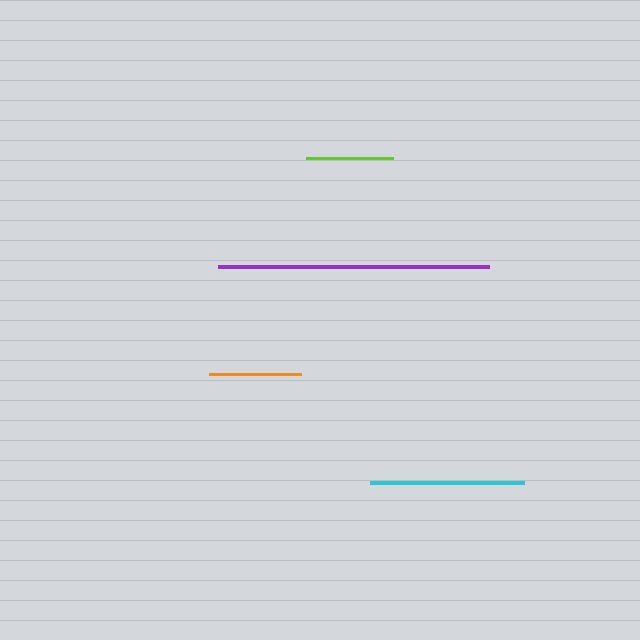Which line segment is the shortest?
The lime line is the shortest at approximately 87 pixels.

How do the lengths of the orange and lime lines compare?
The orange and lime lines are approximately the same length.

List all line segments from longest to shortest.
From longest to shortest: purple, cyan, orange, lime.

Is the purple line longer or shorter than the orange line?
The purple line is longer than the orange line.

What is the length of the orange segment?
The orange segment is approximately 92 pixels long.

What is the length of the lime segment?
The lime segment is approximately 87 pixels long.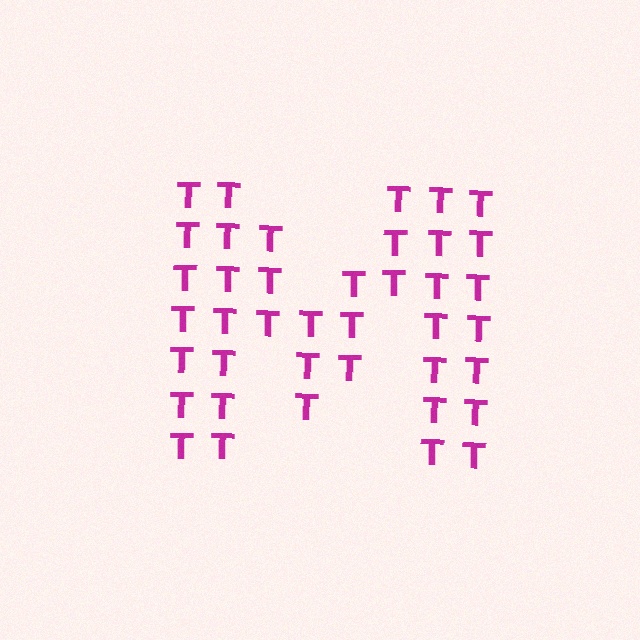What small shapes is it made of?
It is made of small letter T's.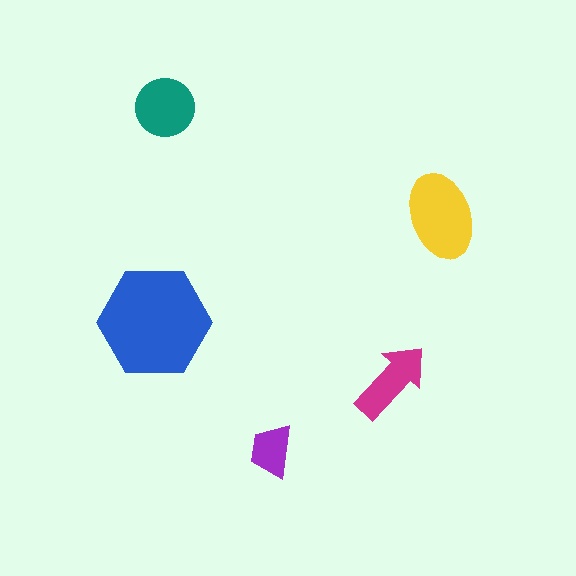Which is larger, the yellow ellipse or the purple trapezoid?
The yellow ellipse.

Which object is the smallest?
The purple trapezoid.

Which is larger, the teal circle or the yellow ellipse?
The yellow ellipse.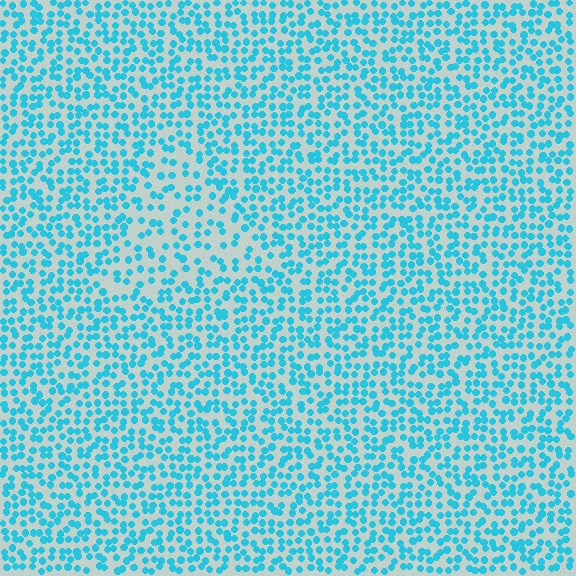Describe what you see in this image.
The image contains small cyan elements arranged at two different densities. A triangle-shaped region is visible where the elements are less densely packed than the surrounding area.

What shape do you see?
I see a triangle.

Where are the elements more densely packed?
The elements are more densely packed outside the triangle boundary.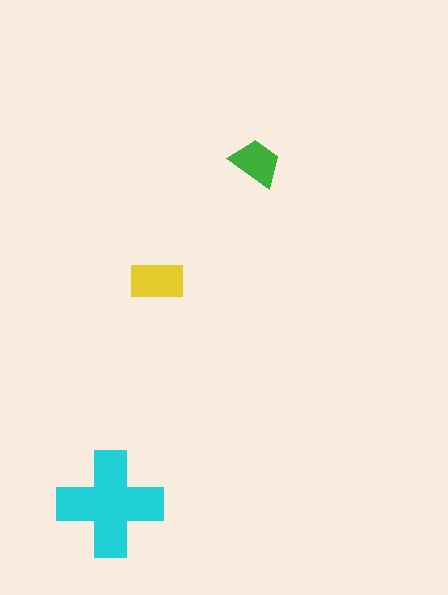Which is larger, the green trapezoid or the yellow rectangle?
The yellow rectangle.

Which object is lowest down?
The cyan cross is bottommost.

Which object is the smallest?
The green trapezoid.